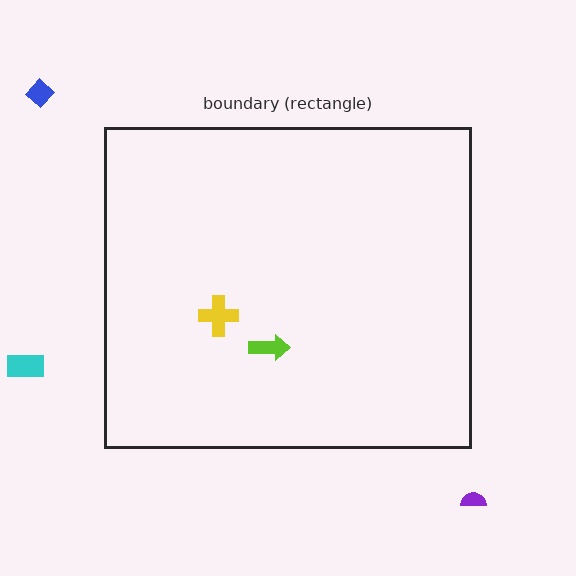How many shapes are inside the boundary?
2 inside, 3 outside.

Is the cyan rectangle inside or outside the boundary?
Outside.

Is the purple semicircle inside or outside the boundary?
Outside.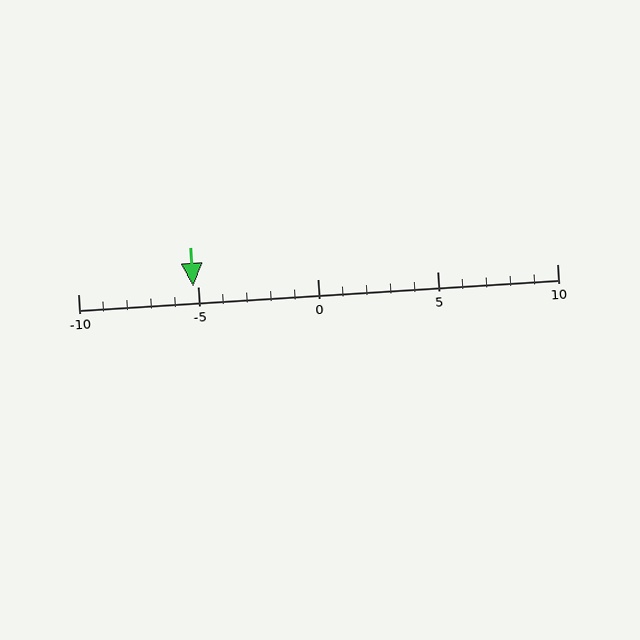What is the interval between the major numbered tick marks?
The major tick marks are spaced 5 units apart.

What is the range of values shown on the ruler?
The ruler shows values from -10 to 10.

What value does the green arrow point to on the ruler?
The green arrow points to approximately -5.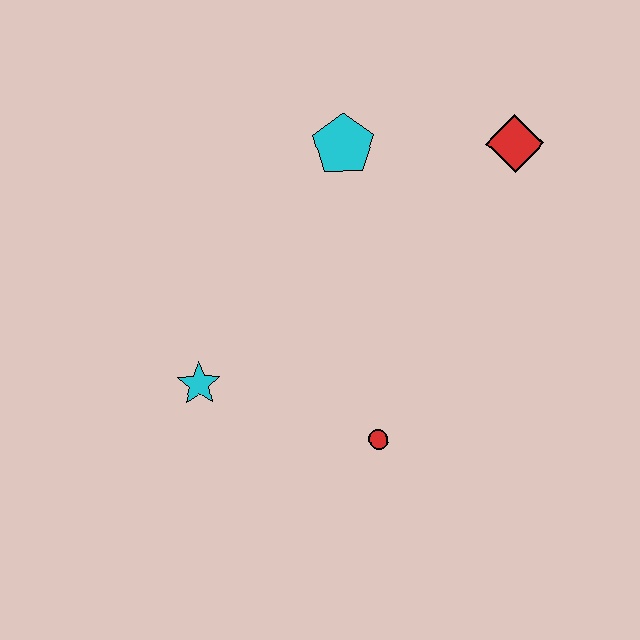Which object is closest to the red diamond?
The cyan pentagon is closest to the red diamond.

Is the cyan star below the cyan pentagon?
Yes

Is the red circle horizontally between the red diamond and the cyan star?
Yes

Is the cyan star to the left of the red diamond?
Yes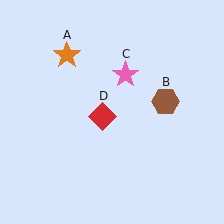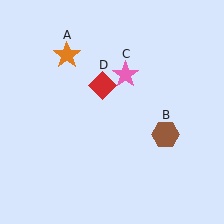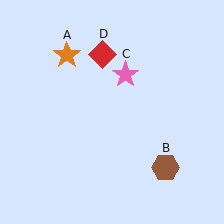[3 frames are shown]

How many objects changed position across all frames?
2 objects changed position: brown hexagon (object B), red diamond (object D).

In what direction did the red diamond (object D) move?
The red diamond (object D) moved up.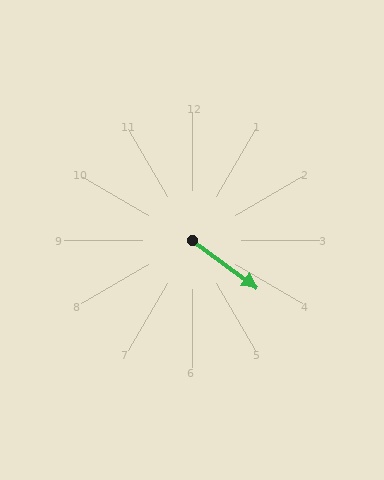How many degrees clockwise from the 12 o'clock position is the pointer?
Approximately 126 degrees.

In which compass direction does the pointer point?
Southeast.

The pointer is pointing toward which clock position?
Roughly 4 o'clock.